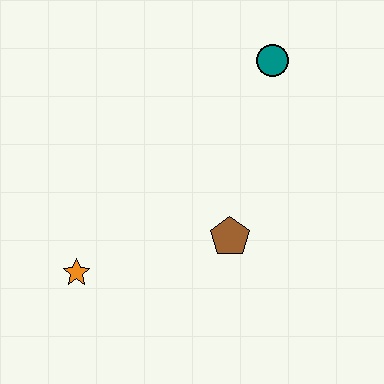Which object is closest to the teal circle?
The brown pentagon is closest to the teal circle.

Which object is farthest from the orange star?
The teal circle is farthest from the orange star.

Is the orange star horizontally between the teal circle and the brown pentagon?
No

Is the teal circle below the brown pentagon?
No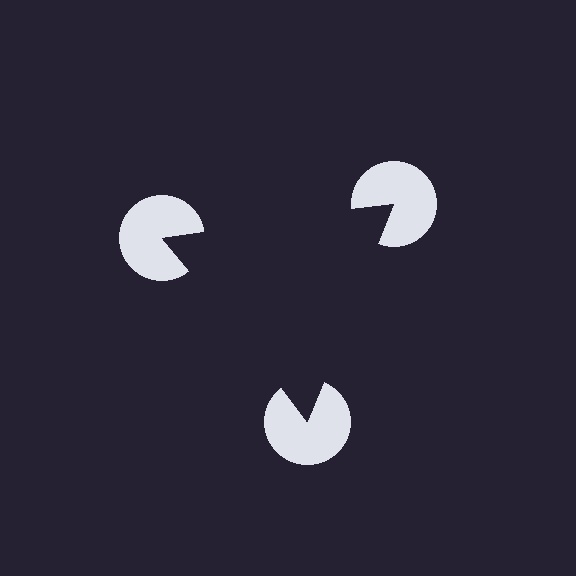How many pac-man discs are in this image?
There are 3 — one at each vertex of the illusory triangle.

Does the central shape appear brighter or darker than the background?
It typically appears slightly darker than the background, even though no actual brightness change is drawn.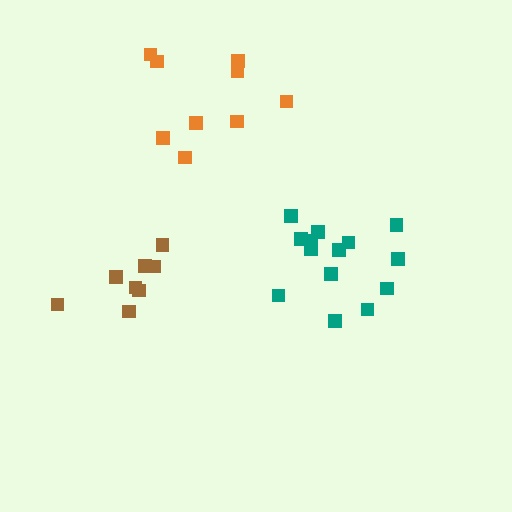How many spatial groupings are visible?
There are 3 spatial groupings.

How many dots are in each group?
Group 1: 8 dots, Group 2: 9 dots, Group 3: 14 dots (31 total).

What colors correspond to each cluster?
The clusters are colored: brown, orange, teal.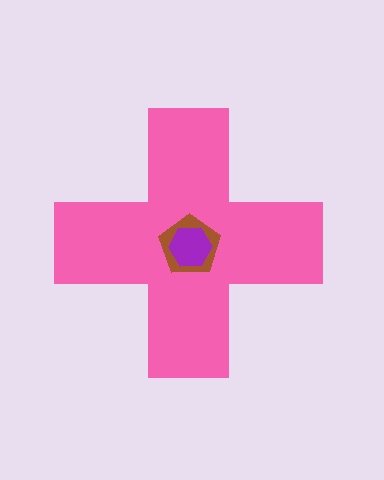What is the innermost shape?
The purple hexagon.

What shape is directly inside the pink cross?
The brown pentagon.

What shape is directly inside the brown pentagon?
The purple hexagon.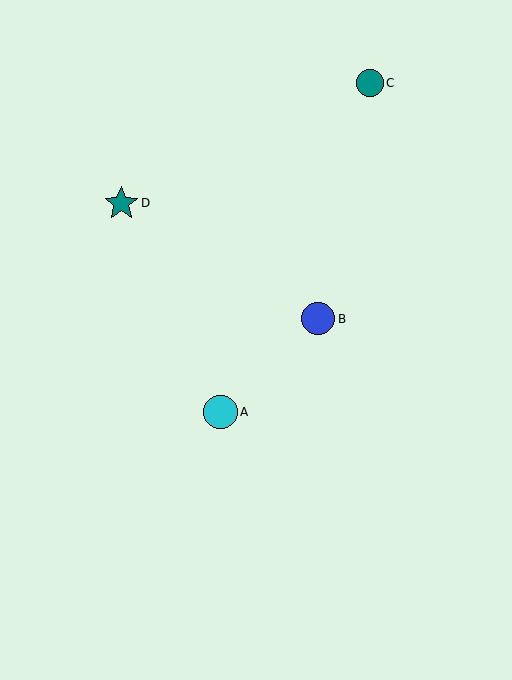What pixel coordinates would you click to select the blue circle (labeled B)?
Click at (318, 319) to select the blue circle B.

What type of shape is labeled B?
Shape B is a blue circle.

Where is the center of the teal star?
The center of the teal star is at (121, 203).